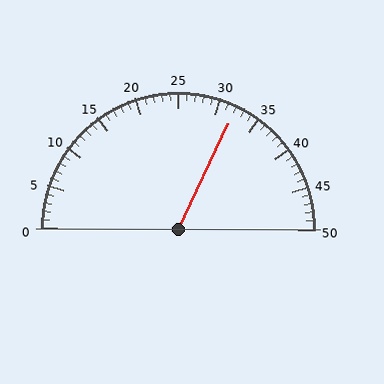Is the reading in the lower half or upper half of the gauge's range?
The reading is in the upper half of the range (0 to 50).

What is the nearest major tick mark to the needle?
The nearest major tick mark is 30.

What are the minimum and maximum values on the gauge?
The gauge ranges from 0 to 50.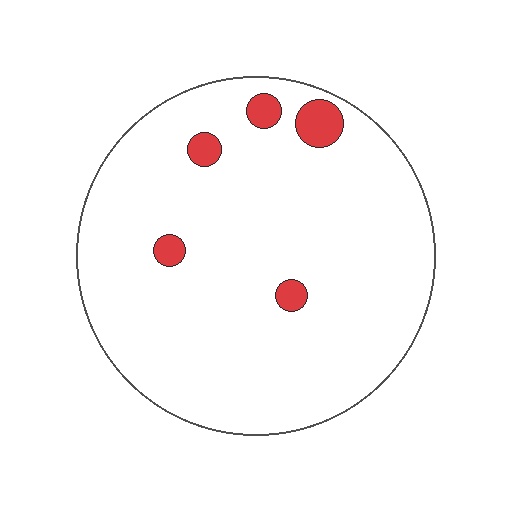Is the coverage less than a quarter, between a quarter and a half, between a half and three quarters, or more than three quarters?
Less than a quarter.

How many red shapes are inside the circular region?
5.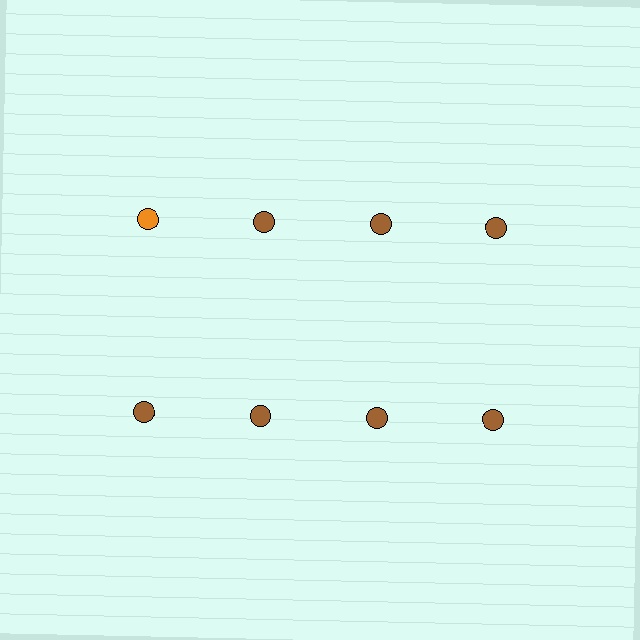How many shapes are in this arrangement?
There are 8 shapes arranged in a grid pattern.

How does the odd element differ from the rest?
It has a different color: orange instead of brown.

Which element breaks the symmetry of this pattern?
The orange circle in the top row, leftmost column breaks the symmetry. All other shapes are brown circles.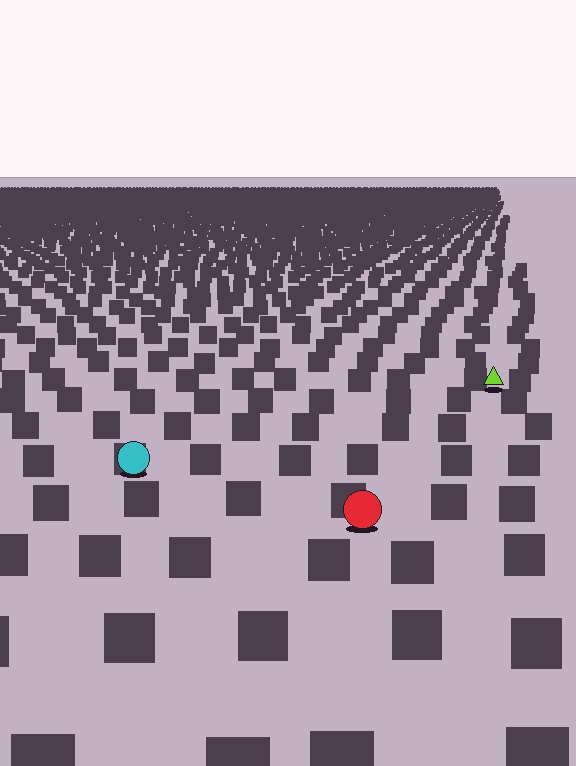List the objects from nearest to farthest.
From nearest to farthest: the red circle, the cyan circle, the lime triangle.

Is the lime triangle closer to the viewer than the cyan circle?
No. The cyan circle is closer — you can tell from the texture gradient: the ground texture is coarser near it.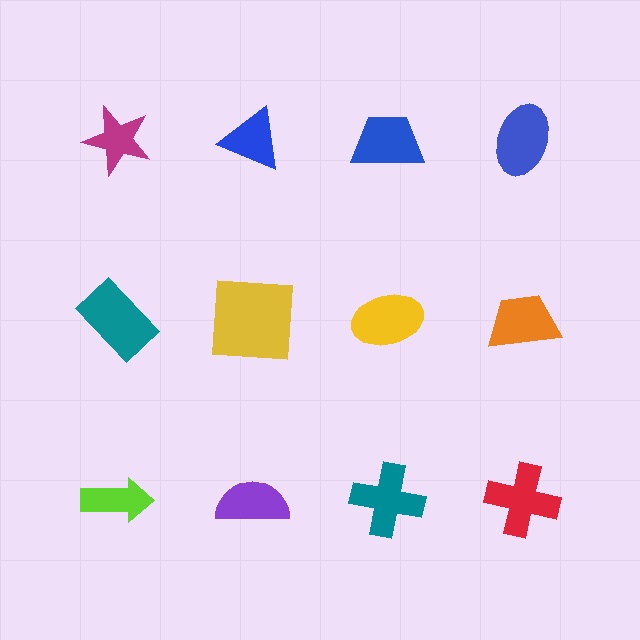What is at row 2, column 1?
A teal rectangle.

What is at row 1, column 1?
A magenta star.